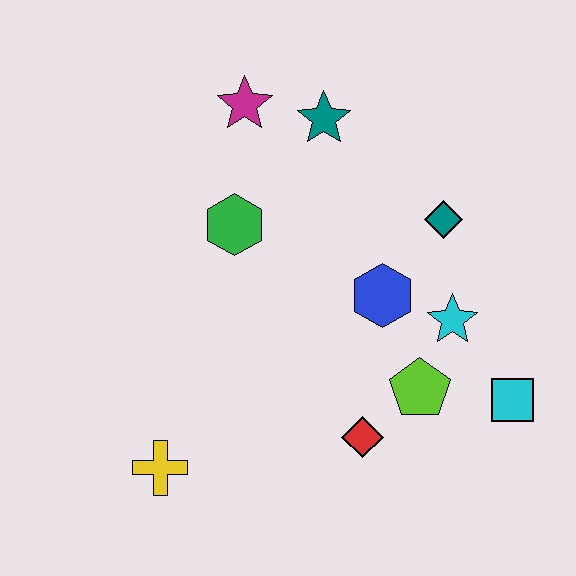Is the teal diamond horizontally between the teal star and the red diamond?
No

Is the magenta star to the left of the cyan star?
Yes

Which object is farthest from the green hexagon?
The cyan square is farthest from the green hexagon.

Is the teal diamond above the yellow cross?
Yes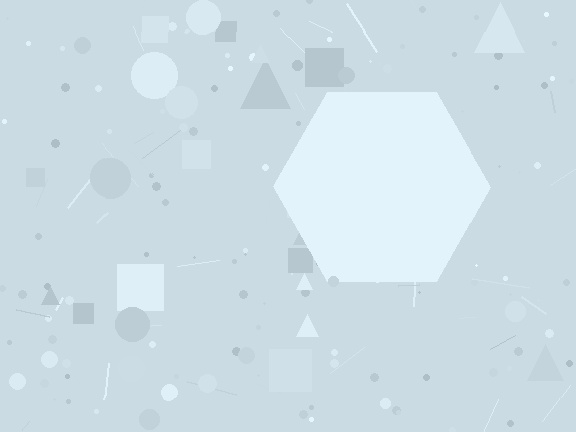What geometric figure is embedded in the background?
A hexagon is embedded in the background.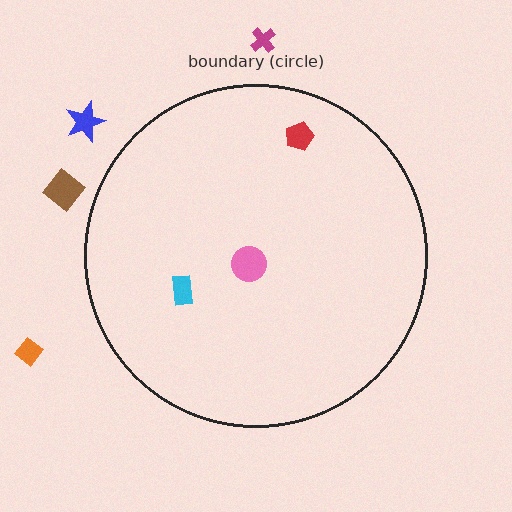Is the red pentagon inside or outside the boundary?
Inside.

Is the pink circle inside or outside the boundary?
Inside.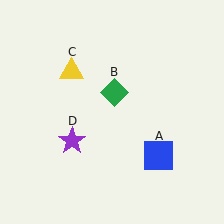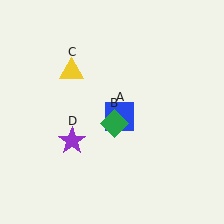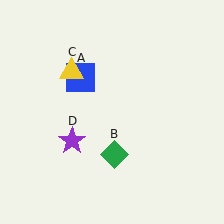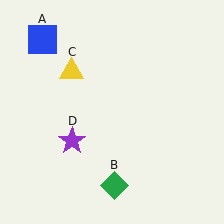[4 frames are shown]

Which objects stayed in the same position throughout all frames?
Yellow triangle (object C) and purple star (object D) remained stationary.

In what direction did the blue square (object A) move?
The blue square (object A) moved up and to the left.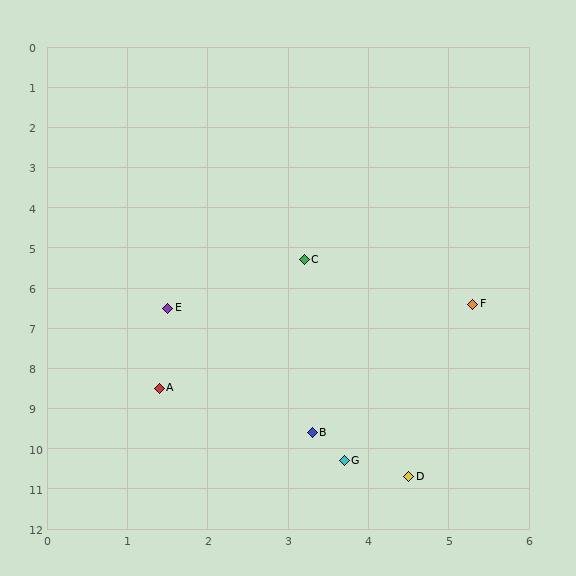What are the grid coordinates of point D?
Point D is at approximately (4.5, 10.7).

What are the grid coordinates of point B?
Point B is at approximately (3.3, 9.6).